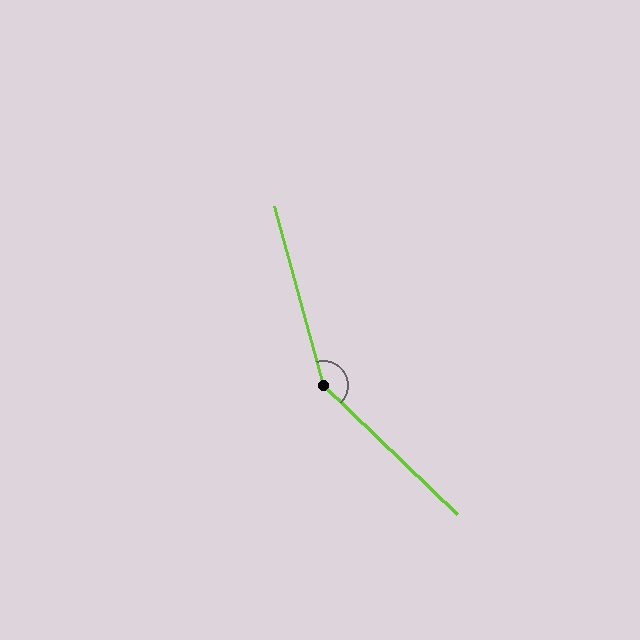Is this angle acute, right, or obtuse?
It is obtuse.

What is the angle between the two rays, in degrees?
Approximately 149 degrees.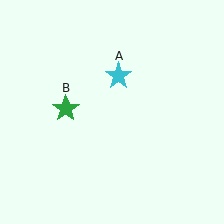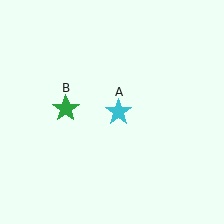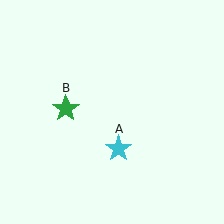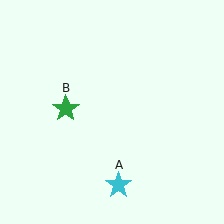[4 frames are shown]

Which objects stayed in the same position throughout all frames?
Green star (object B) remained stationary.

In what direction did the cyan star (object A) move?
The cyan star (object A) moved down.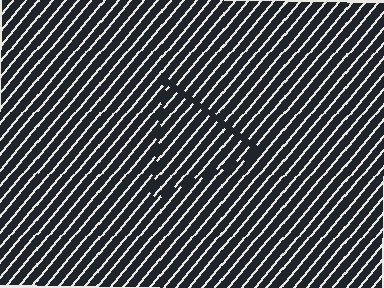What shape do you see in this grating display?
An illusory triangle. The interior of the shape contains the same grating, shifted by half a period — the contour is defined by the phase discontinuity where line-ends from the inner and outer gratings abut.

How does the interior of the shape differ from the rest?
The interior of the shape contains the same grating, shifted by half a period — the contour is defined by the phase discontinuity where line-ends from the inner and outer gratings abut.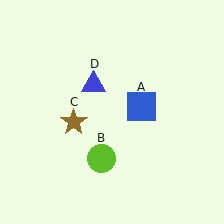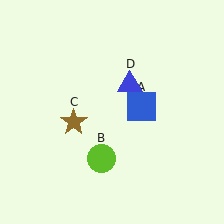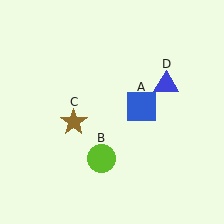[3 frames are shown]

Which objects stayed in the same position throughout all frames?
Blue square (object A) and lime circle (object B) and brown star (object C) remained stationary.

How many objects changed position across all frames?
1 object changed position: blue triangle (object D).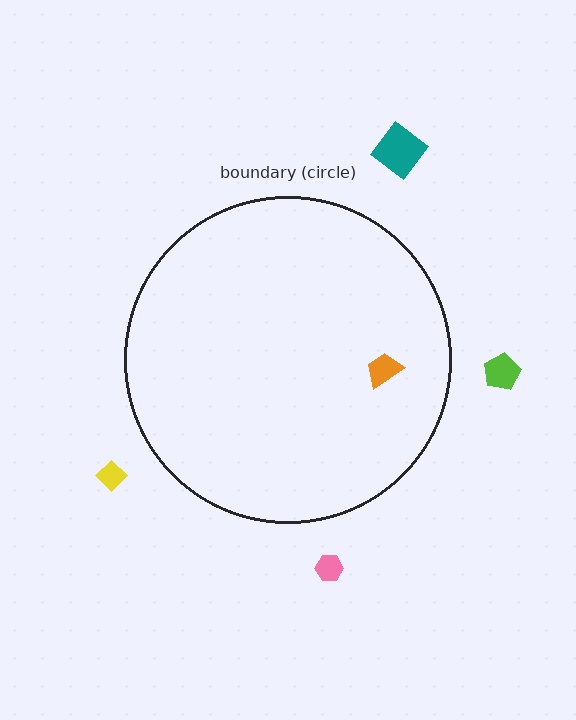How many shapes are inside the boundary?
1 inside, 4 outside.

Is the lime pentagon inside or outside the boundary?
Outside.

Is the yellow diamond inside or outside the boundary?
Outside.